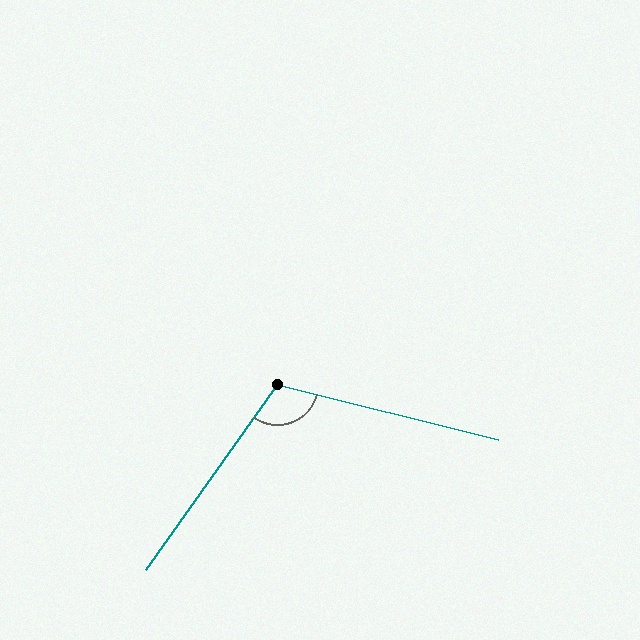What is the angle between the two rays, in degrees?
Approximately 112 degrees.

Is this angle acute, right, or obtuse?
It is obtuse.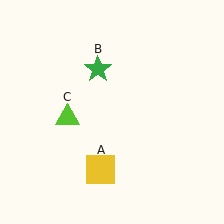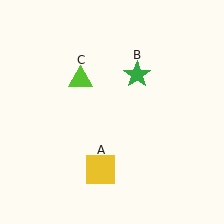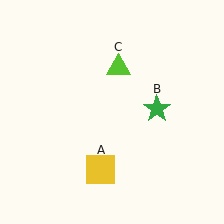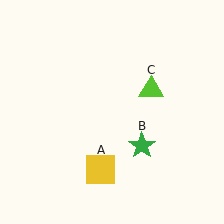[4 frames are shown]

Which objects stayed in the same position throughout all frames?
Yellow square (object A) remained stationary.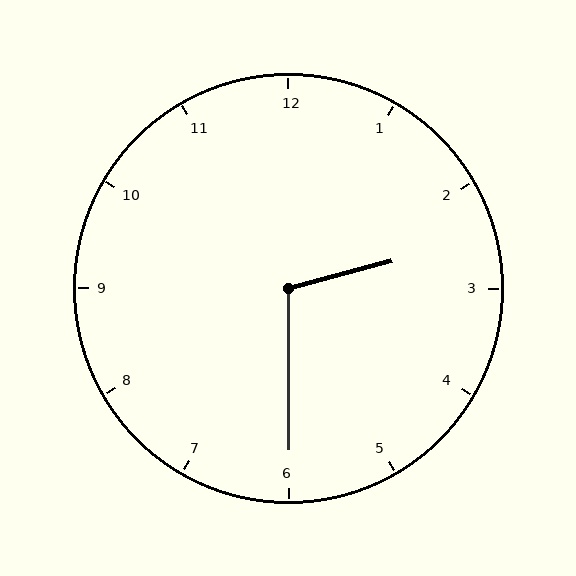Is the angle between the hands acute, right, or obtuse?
It is obtuse.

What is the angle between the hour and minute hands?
Approximately 105 degrees.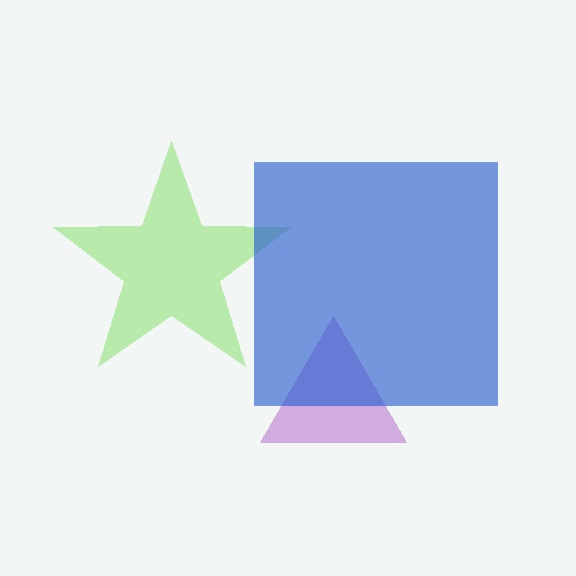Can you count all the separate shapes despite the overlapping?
Yes, there are 3 separate shapes.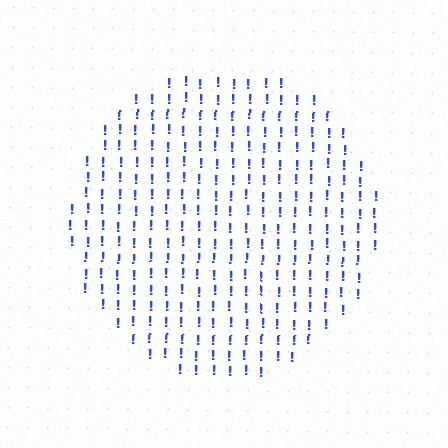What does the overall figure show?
The overall figure shows a circle.